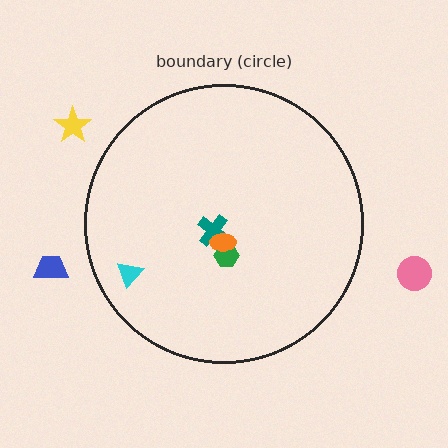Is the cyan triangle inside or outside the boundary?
Inside.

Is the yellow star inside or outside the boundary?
Outside.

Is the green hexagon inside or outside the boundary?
Inside.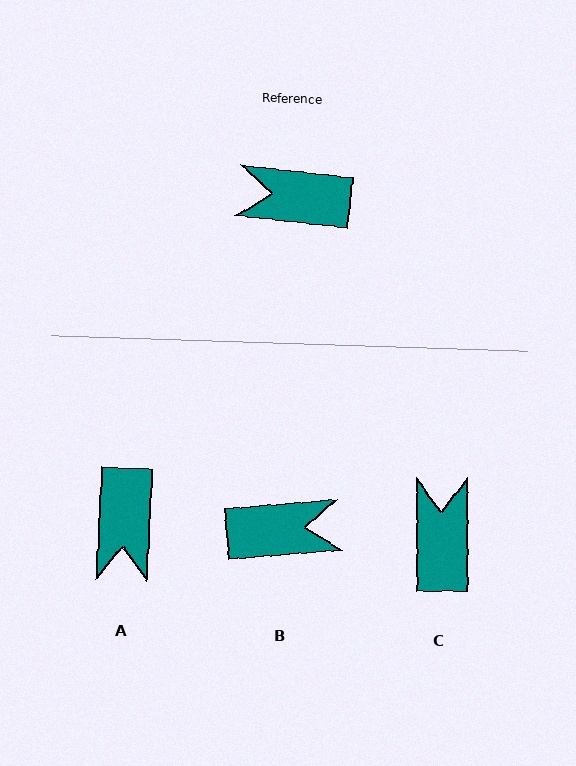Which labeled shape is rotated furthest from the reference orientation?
B, about 169 degrees away.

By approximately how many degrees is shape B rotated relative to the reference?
Approximately 169 degrees clockwise.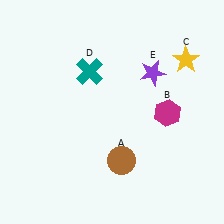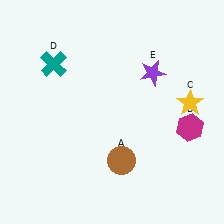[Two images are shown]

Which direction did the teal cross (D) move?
The teal cross (D) moved left.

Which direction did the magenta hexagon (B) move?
The magenta hexagon (B) moved right.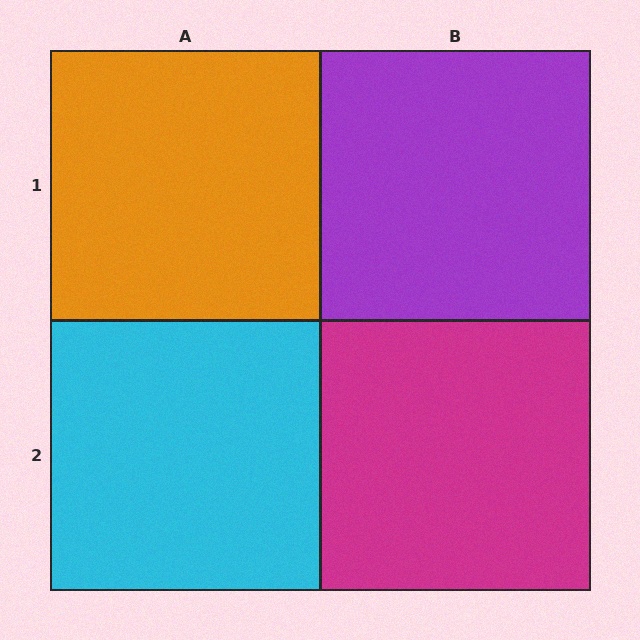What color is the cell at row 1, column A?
Orange.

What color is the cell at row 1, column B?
Purple.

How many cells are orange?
1 cell is orange.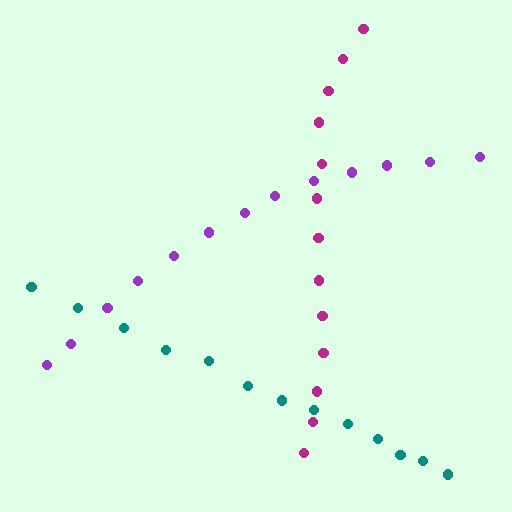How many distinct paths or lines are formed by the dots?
There are 3 distinct paths.